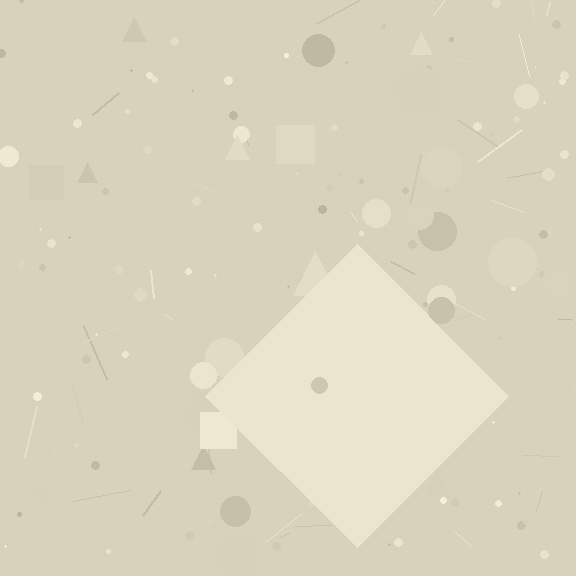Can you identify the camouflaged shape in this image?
The camouflaged shape is a diamond.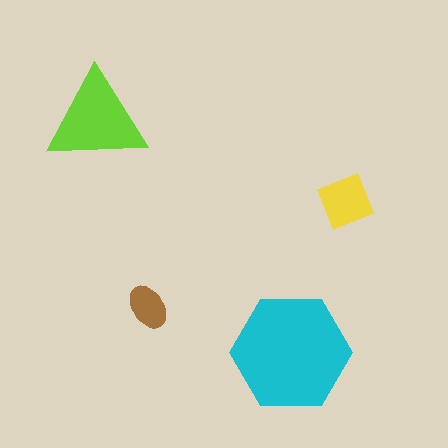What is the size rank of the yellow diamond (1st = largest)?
3rd.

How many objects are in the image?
There are 4 objects in the image.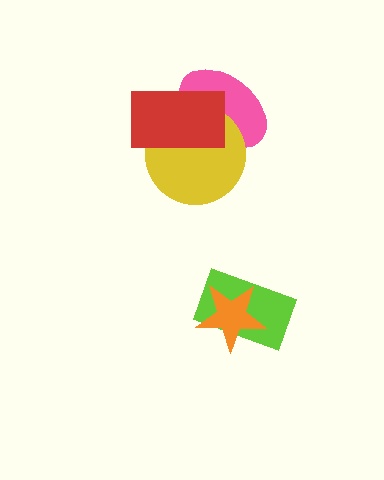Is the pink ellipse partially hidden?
Yes, it is partially covered by another shape.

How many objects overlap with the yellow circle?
2 objects overlap with the yellow circle.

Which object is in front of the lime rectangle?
The orange star is in front of the lime rectangle.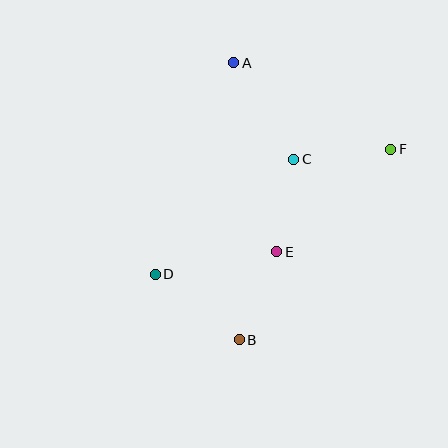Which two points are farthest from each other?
Points A and B are farthest from each other.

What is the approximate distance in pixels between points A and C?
The distance between A and C is approximately 114 pixels.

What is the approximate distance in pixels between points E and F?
The distance between E and F is approximately 153 pixels.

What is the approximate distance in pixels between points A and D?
The distance between A and D is approximately 225 pixels.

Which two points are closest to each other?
Points C and E are closest to each other.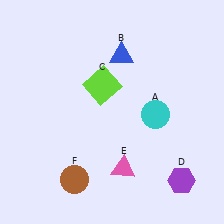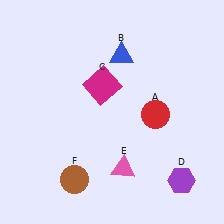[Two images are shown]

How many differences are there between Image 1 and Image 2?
There are 2 differences between the two images.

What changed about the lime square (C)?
In Image 1, C is lime. In Image 2, it changed to magenta.